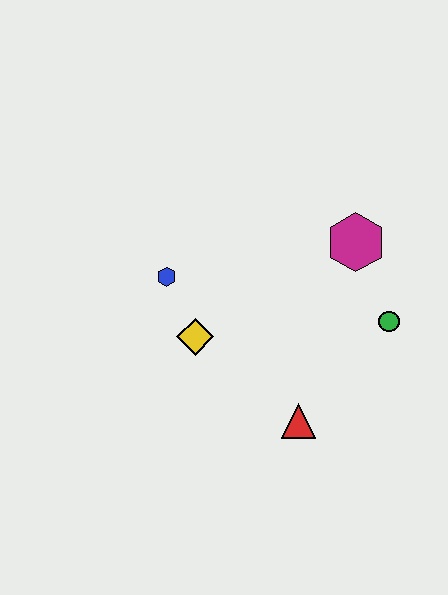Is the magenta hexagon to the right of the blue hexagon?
Yes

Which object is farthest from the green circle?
The blue hexagon is farthest from the green circle.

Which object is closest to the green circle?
The magenta hexagon is closest to the green circle.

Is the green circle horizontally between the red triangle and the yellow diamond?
No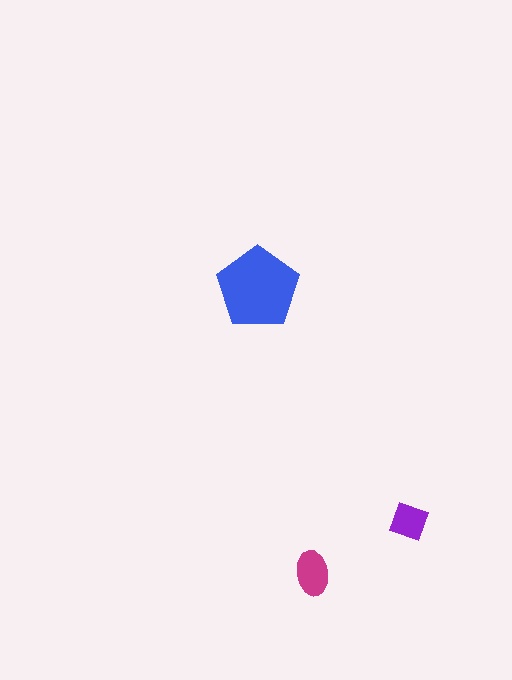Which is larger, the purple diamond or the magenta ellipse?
The magenta ellipse.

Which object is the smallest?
The purple diamond.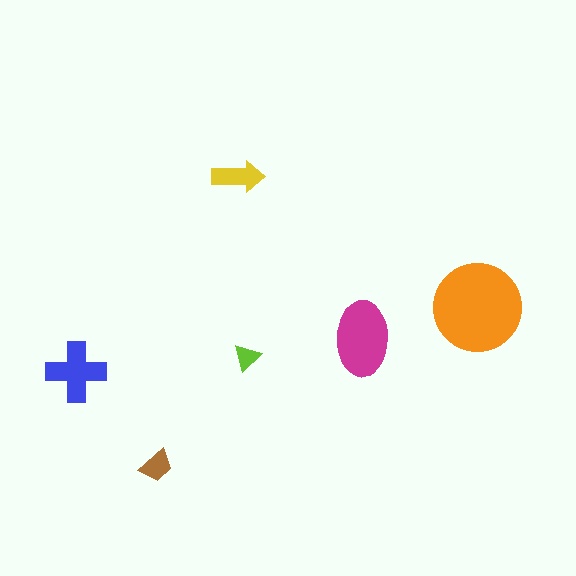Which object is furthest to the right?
The orange circle is rightmost.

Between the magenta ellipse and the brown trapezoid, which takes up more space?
The magenta ellipse.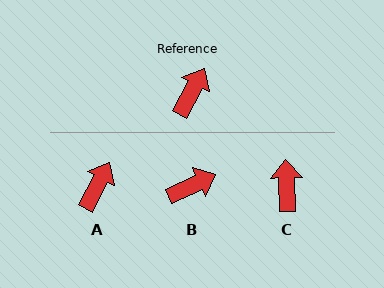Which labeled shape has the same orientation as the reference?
A.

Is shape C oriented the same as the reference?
No, it is off by about 30 degrees.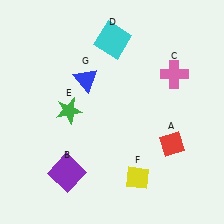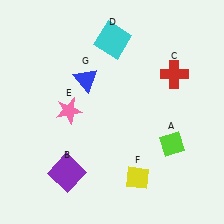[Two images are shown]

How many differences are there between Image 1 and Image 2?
There are 3 differences between the two images.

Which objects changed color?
A changed from red to lime. C changed from pink to red. E changed from green to pink.